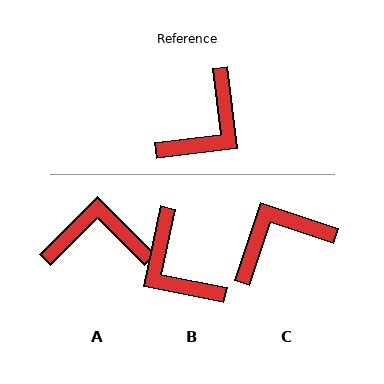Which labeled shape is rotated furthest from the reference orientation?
C, about 154 degrees away.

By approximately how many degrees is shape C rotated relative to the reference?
Approximately 154 degrees counter-clockwise.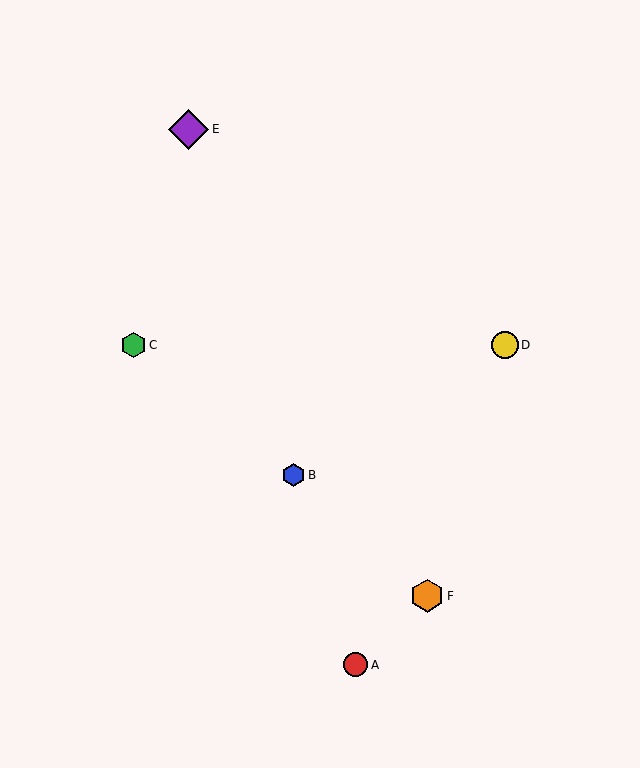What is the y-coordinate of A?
Object A is at y≈665.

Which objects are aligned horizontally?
Objects C, D are aligned horizontally.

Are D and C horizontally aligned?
Yes, both are at y≈345.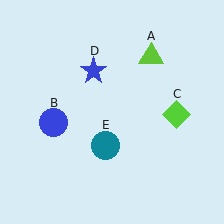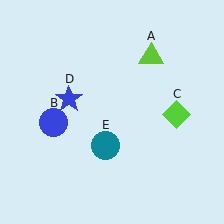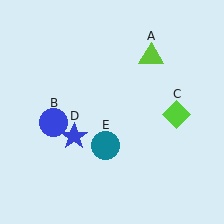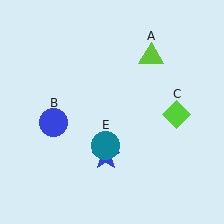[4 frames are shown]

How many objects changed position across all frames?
1 object changed position: blue star (object D).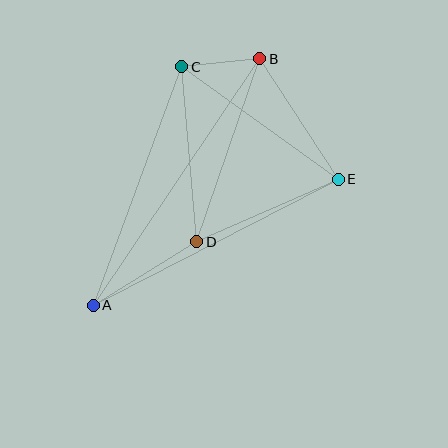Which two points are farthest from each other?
Points A and B are farthest from each other.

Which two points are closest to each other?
Points B and C are closest to each other.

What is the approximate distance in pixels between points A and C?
The distance between A and C is approximately 254 pixels.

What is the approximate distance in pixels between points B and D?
The distance between B and D is approximately 194 pixels.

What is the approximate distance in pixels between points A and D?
The distance between A and D is approximately 122 pixels.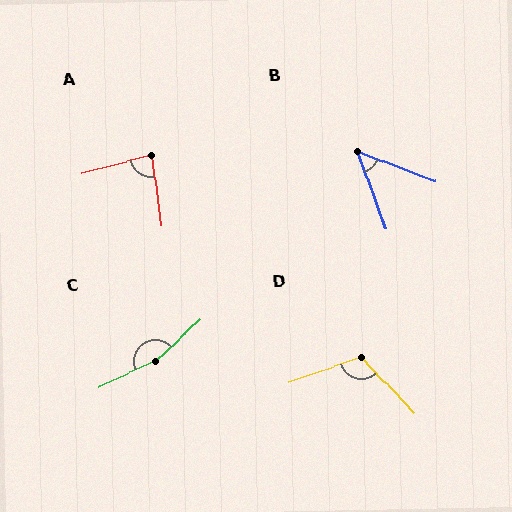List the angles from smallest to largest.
B (48°), A (83°), D (114°), C (162°).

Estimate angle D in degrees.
Approximately 114 degrees.